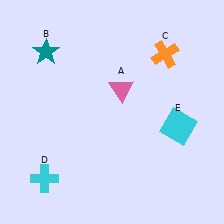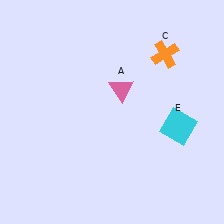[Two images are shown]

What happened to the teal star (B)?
The teal star (B) was removed in Image 2. It was in the top-left area of Image 1.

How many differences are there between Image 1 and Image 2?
There are 2 differences between the two images.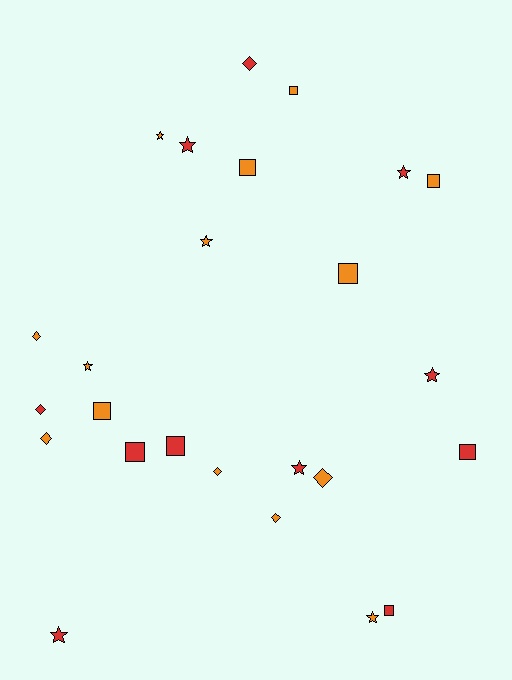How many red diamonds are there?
There are 2 red diamonds.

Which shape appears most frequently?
Square, with 9 objects.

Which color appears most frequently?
Orange, with 14 objects.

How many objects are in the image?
There are 25 objects.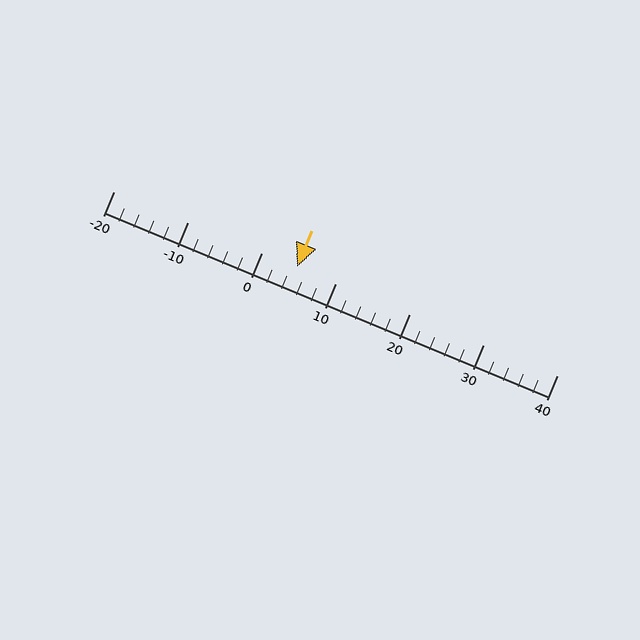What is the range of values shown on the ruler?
The ruler shows values from -20 to 40.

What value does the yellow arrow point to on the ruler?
The yellow arrow points to approximately 5.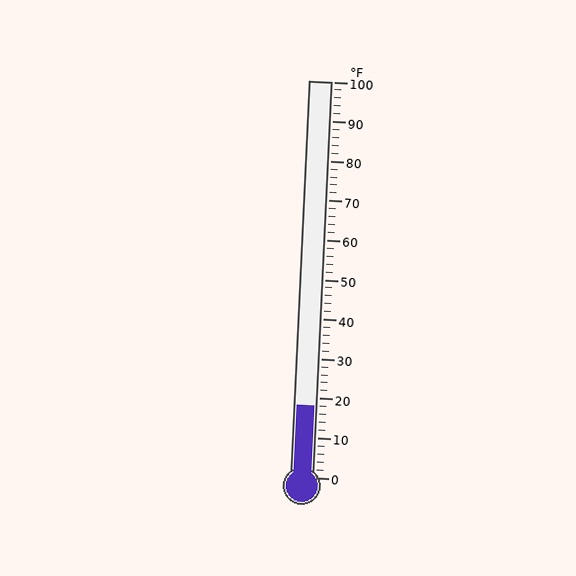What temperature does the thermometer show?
The thermometer shows approximately 18°F.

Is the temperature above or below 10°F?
The temperature is above 10°F.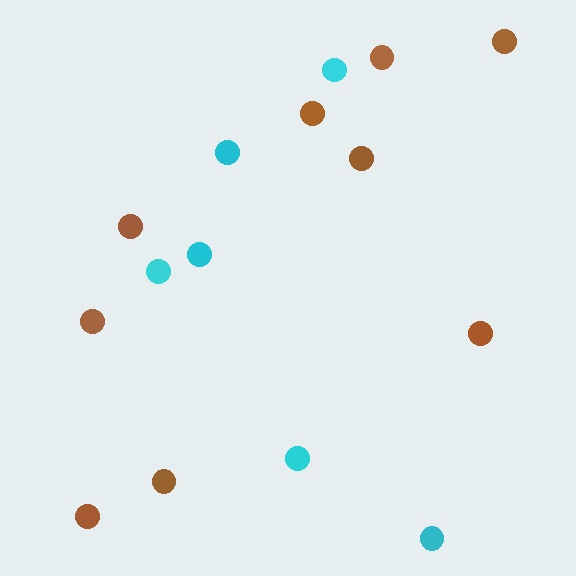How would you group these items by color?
There are 2 groups: one group of cyan circles (6) and one group of brown circles (9).